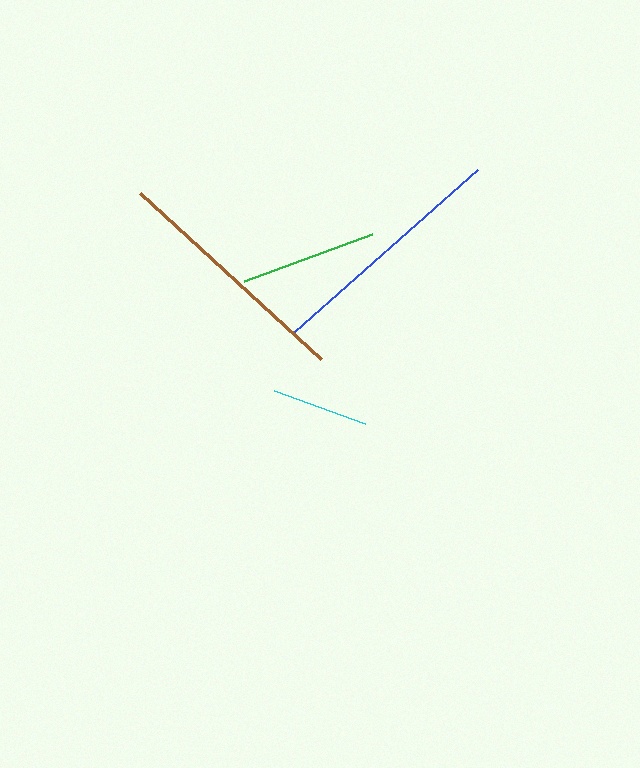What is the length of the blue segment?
The blue segment is approximately 244 pixels long.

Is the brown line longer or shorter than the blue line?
The brown line is longer than the blue line.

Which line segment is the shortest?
The cyan line is the shortest at approximately 97 pixels.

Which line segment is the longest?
The brown line is the longest at approximately 245 pixels.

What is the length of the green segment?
The green segment is approximately 135 pixels long.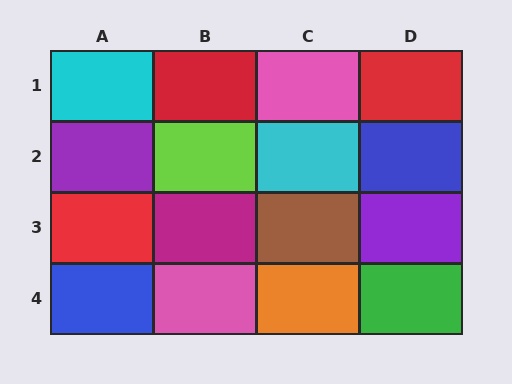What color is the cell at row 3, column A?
Red.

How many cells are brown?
1 cell is brown.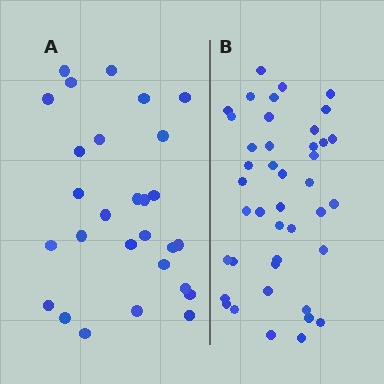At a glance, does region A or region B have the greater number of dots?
Region B (the right region) has more dots.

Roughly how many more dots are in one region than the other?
Region B has approximately 15 more dots than region A.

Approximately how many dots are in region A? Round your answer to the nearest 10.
About 30 dots. (The exact count is 28, which rounds to 30.)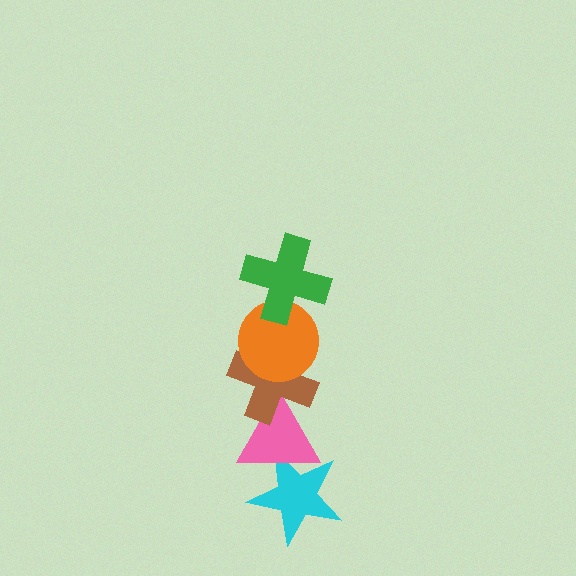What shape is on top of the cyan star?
The pink triangle is on top of the cyan star.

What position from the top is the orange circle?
The orange circle is 2nd from the top.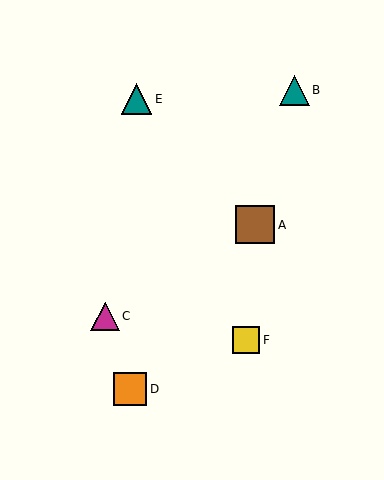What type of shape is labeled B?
Shape B is a teal triangle.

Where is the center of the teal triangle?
The center of the teal triangle is at (137, 99).